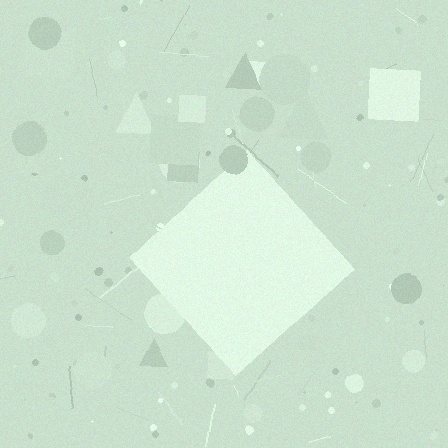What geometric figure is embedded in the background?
A diamond is embedded in the background.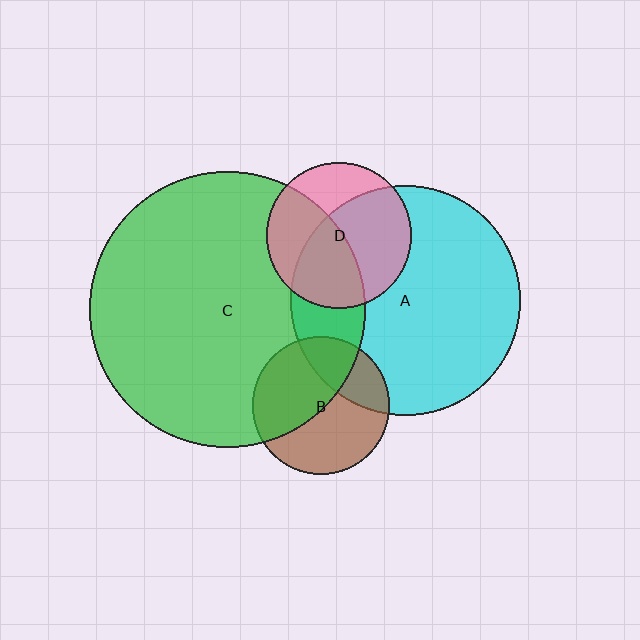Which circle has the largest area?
Circle C (green).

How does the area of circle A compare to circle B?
Approximately 2.8 times.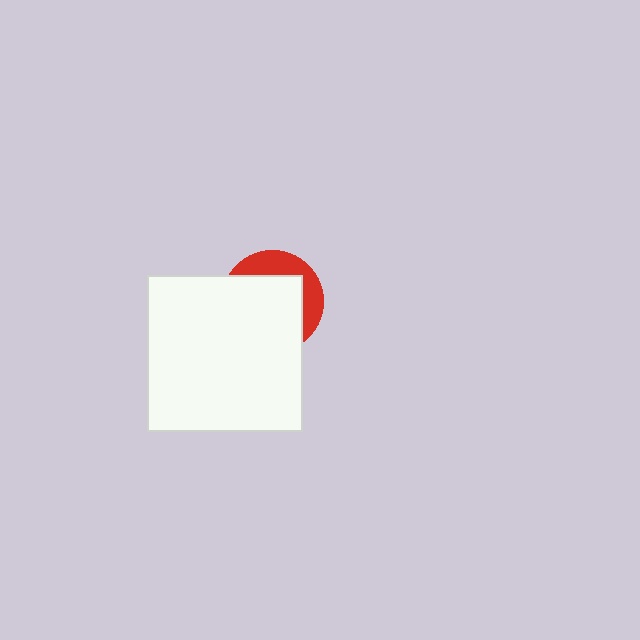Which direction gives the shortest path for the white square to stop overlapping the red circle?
Moving toward the lower-left gives the shortest separation.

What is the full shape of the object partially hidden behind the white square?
The partially hidden object is a red circle.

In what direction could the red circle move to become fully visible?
The red circle could move toward the upper-right. That would shift it out from behind the white square entirely.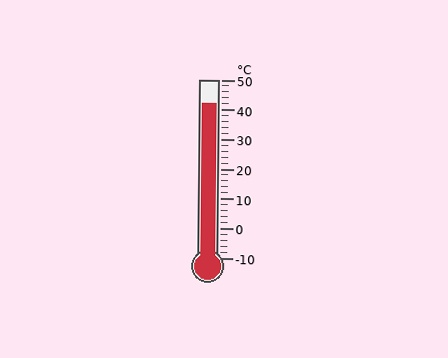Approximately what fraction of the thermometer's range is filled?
The thermometer is filled to approximately 85% of its range.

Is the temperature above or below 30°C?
The temperature is above 30°C.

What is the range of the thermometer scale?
The thermometer scale ranges from -10°C to 50°C.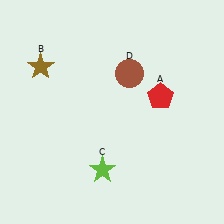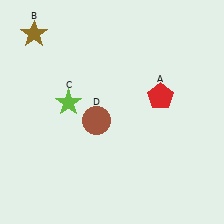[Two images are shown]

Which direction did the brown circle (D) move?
The brown circle (D) moved down.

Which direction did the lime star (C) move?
The lime star (C) moved up.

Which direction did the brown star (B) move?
The brown star (B) moved up.